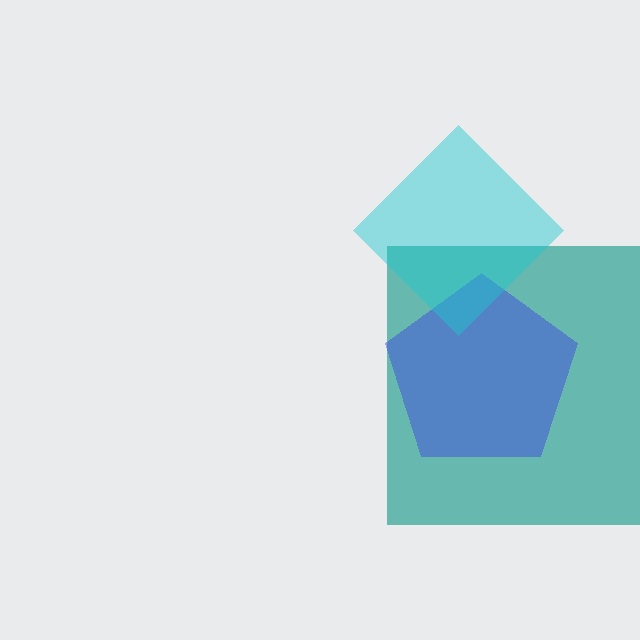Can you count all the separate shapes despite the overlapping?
Yes, there are 3 separate shapes.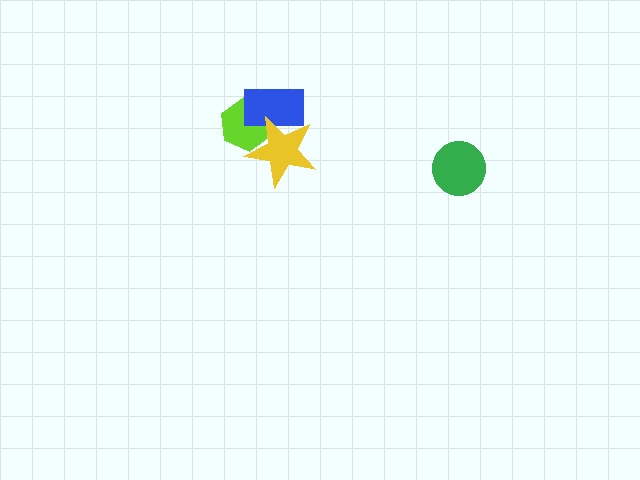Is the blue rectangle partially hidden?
Yes, it is partially covered by another shape.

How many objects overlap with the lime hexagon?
2 objects overlap with the lime hexagon.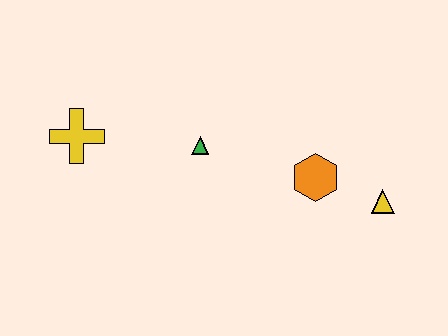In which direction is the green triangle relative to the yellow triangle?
The green triangle is to the left of the yellow triangle.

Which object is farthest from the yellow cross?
The yellow triangle is farthest from the yellow cross.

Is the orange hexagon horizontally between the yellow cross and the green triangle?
No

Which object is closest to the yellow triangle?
The orange hexagon is closest to the yellow triangle.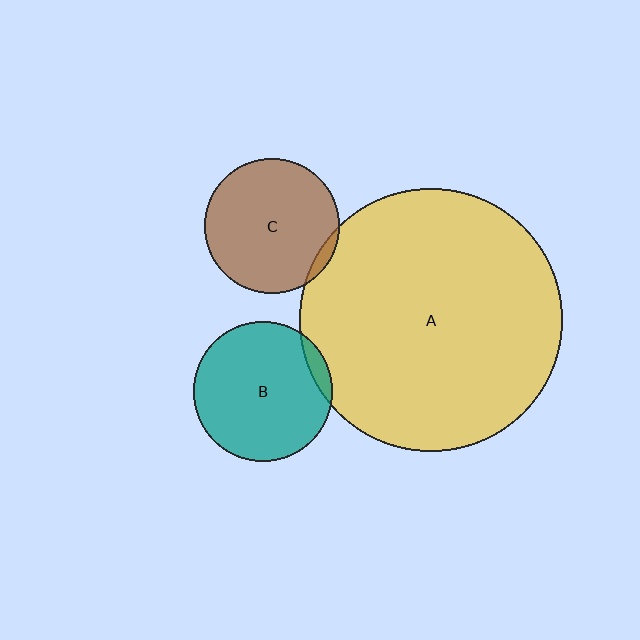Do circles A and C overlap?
Yes.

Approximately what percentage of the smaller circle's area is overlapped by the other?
Approximately 5%.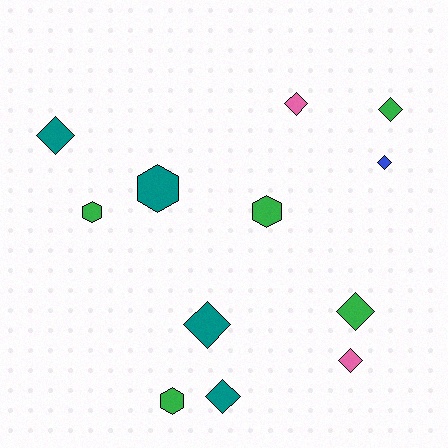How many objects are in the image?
There are 12 objects.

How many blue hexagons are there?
There are no blue hexagons.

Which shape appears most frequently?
Diamond, with 8 objects.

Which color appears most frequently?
Green, with 5 objects.